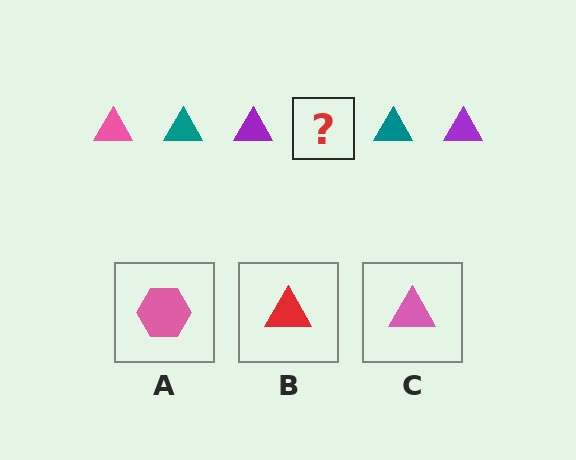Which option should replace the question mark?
Option C.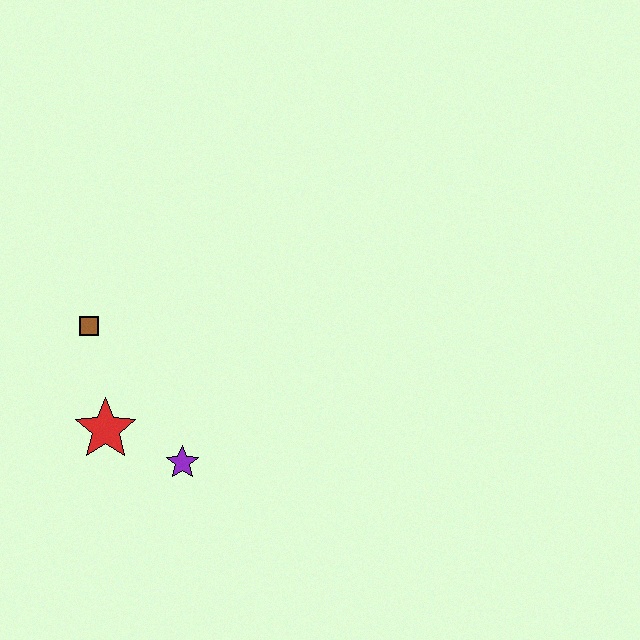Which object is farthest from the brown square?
The purple star is farthest from the brown square.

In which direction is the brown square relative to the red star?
The brown square is above the red star.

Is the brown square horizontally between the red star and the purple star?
No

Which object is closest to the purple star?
The red star is closest to the purple star.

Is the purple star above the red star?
No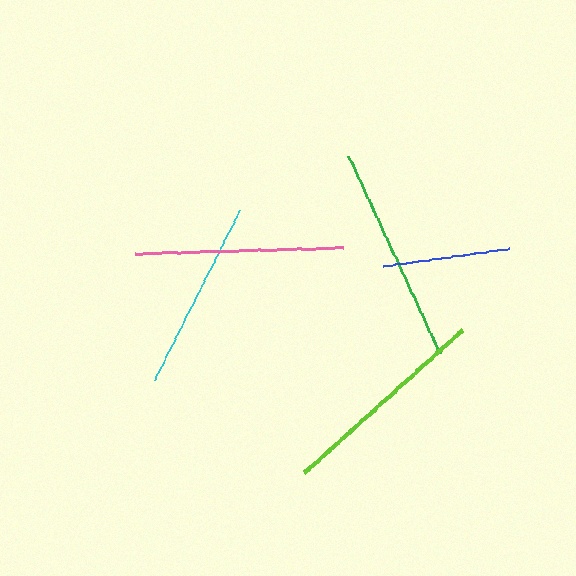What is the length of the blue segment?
The blue segment is approximately 128 pixels long.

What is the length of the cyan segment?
The cyan segment is approximately 191 pixels long.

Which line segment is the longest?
The green line is the longest at approximately 218 pixels.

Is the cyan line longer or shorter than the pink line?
The pink line is longer than the cyan line.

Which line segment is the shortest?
The blue line is the shortest at approximately 128 pixels.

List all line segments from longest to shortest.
From longest to shortest: green, lime, pink, cyan, blue.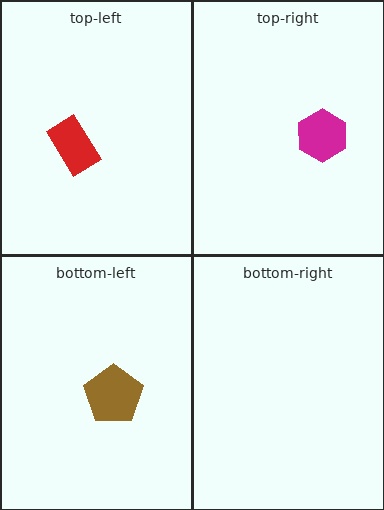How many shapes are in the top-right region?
1.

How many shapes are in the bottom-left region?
1.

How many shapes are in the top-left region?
1.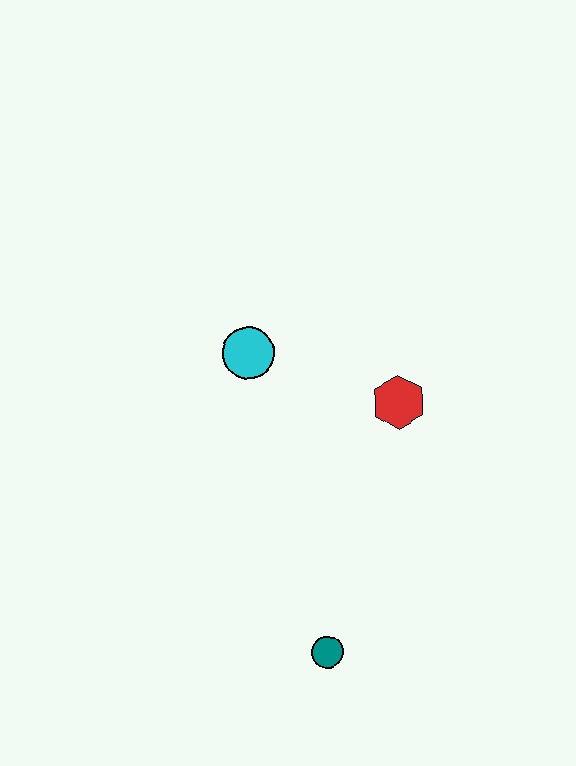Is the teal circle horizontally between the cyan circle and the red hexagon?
Yes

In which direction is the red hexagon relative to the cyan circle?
The red hexagon is to the right of the cyan circle.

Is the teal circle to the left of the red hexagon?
Yes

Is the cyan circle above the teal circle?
Yes